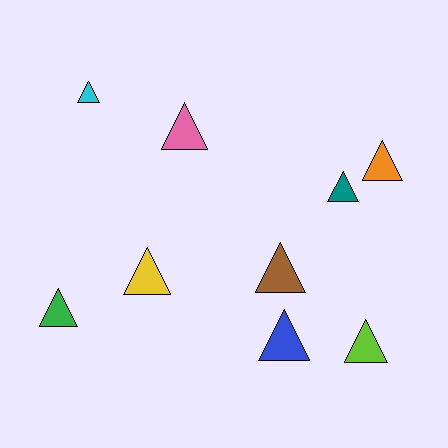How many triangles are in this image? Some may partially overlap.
There are 9 triangles.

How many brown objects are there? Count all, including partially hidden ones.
There is 1 brown object.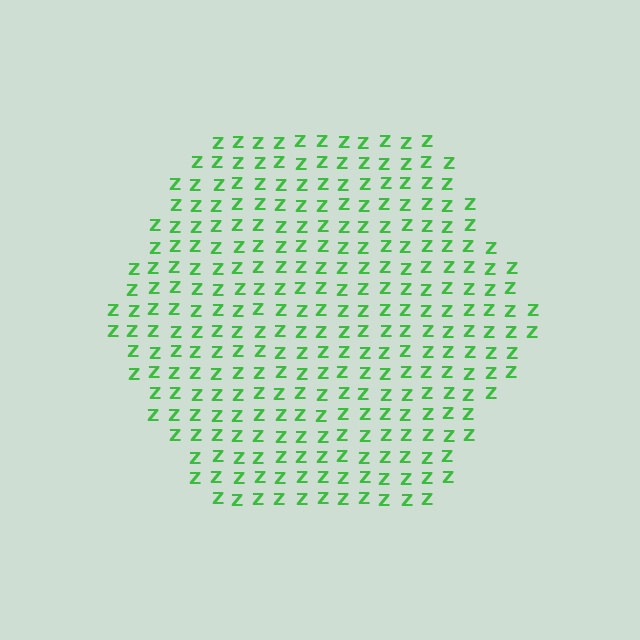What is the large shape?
The large shape is a hexagon.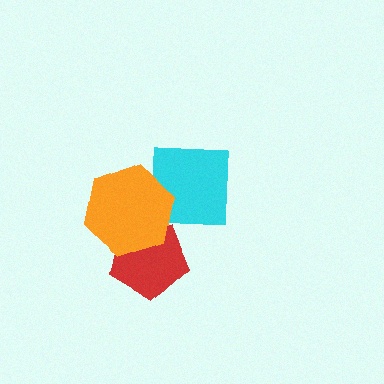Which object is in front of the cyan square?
The orange hexagon is in front of the cyan square.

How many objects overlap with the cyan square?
1 object overlaps with the cyan square.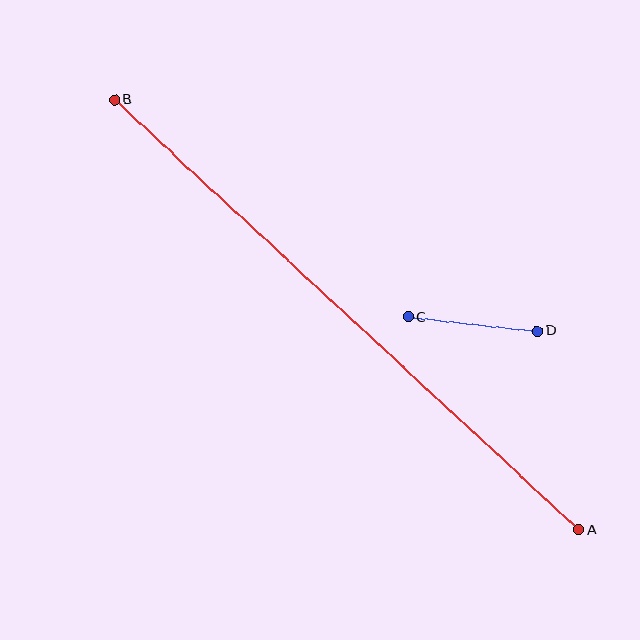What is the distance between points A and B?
The distance is approximately 633 pixels.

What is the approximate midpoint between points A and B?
The midpoint is at approximately (347, 315) pixels.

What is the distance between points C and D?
The distance is approximately 130 pixels.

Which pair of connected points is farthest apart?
Points A and B are farthest apart.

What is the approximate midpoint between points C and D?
The midpoint is at approximately (473, 324) pixels.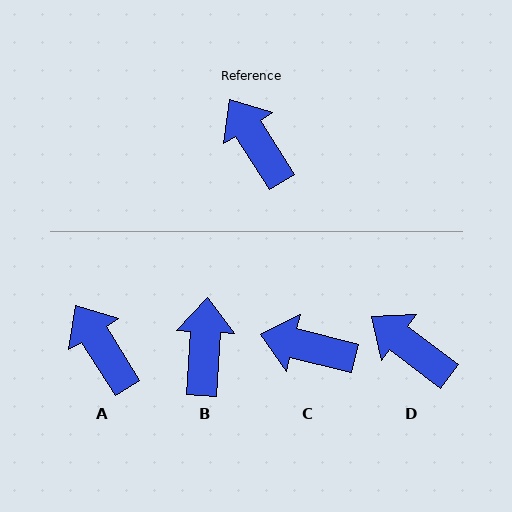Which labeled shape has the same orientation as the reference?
A.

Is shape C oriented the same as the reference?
No, it is off by about 44 degrees.